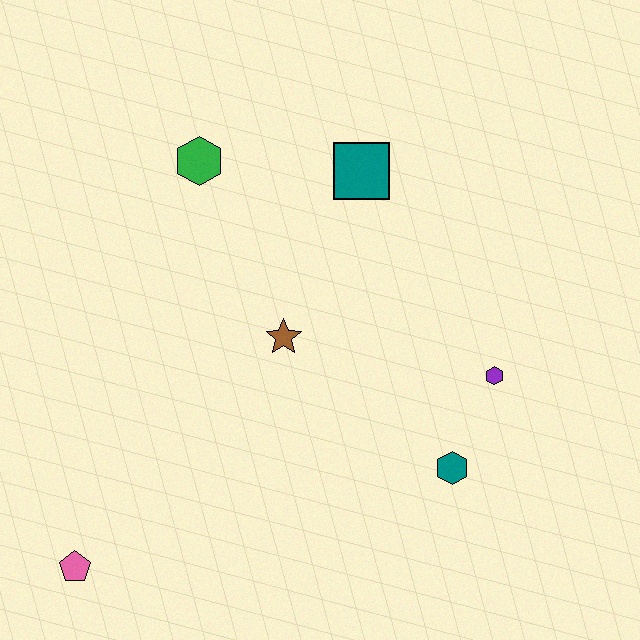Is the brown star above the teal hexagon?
Yes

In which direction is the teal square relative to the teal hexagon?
The teal square is above the teal hexagon.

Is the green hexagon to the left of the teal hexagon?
Yes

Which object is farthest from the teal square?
The pink pentagon is farthest from the teal square.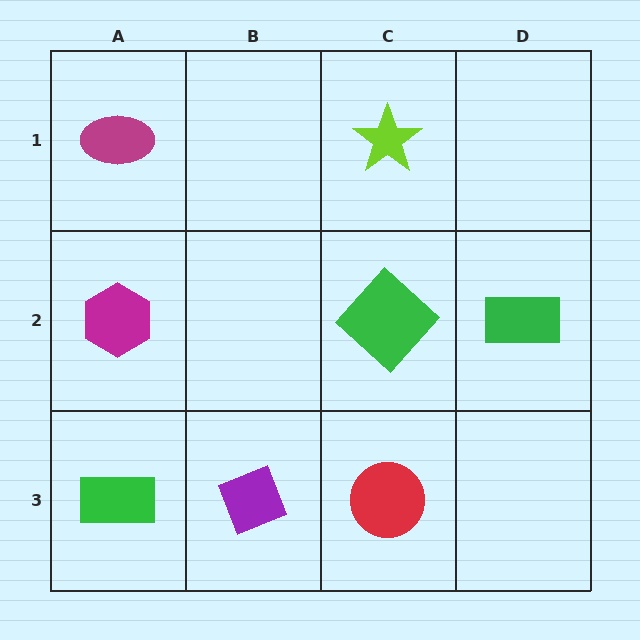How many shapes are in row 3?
3 shapes.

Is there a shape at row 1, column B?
No, that cell is empty.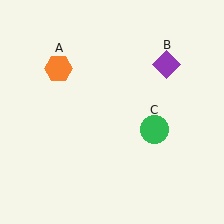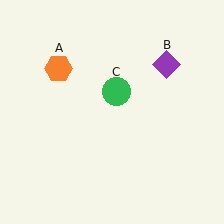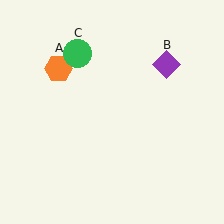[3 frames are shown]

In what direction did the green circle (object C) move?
The green circle (object C) moved up and to the left.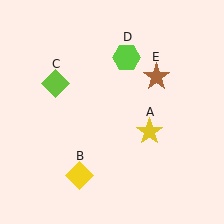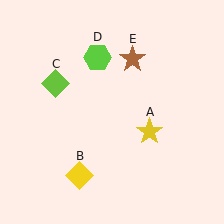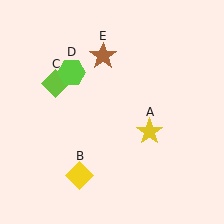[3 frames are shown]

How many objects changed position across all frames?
2 objects changed position: lime hexagon (object D), brown star (object E).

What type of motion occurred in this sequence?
The lime hexagon (object D), brown star (object E) rotated counterclockwise around the center of the scene.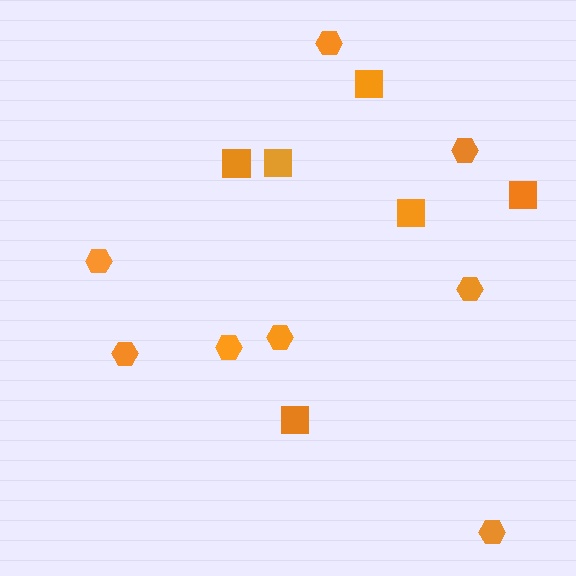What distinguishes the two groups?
There are 2 groups: one group of hexagons (8) and one group of squares (6).